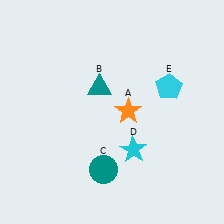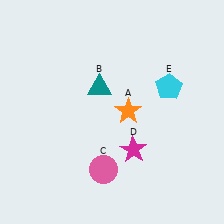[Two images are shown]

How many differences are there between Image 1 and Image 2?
There are 2 differences between the two images.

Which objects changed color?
C changed from teal to pink. D changed from cyan to magenta.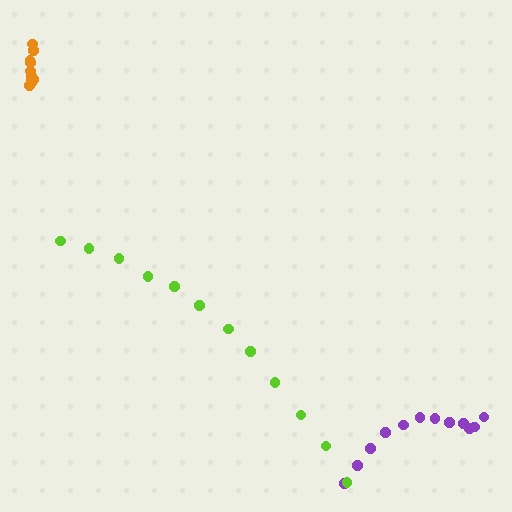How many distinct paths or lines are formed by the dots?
There are 3 distinct paths.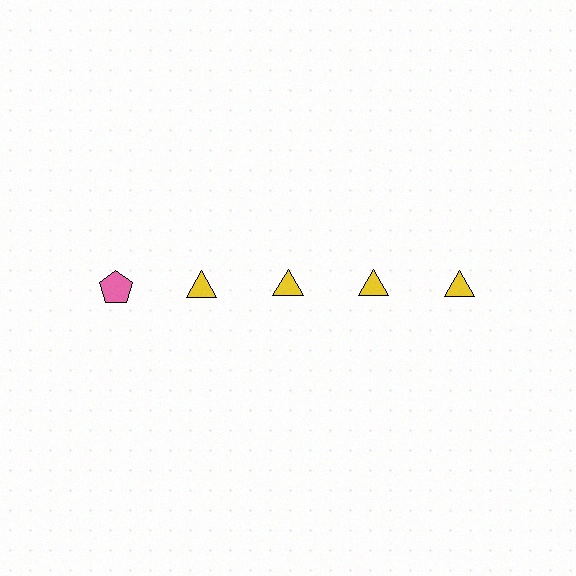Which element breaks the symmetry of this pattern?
The pink pentagon in the top row, leftmost column breaks the symmetry. All other shapes are yellow triangles.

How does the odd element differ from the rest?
It differs in both color (pink instead of yellow) and shape (pentagon instead of triangle).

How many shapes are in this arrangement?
There are 5 shapes arranged in a grid pattern.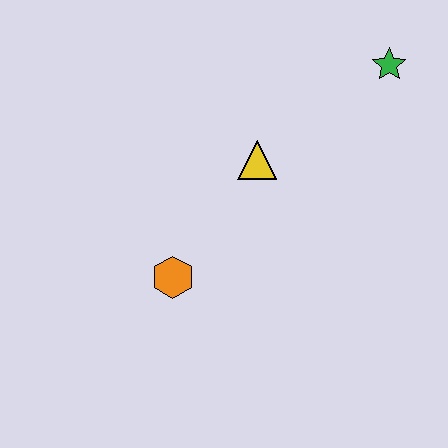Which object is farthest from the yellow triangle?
The green star is farthest from the yellow triangle.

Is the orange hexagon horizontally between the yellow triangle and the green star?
No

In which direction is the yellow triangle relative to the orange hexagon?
The yellow triangle is above the orange hexagon.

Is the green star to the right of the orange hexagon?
Yes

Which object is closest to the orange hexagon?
The yellow triangle is closest to the orange hexagon.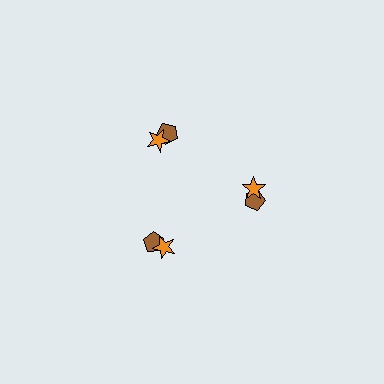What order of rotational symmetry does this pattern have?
This pattern has 3-fold rotational symmetry.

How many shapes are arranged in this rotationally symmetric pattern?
There are 6 shapes, arranged in 3 groups of 2.